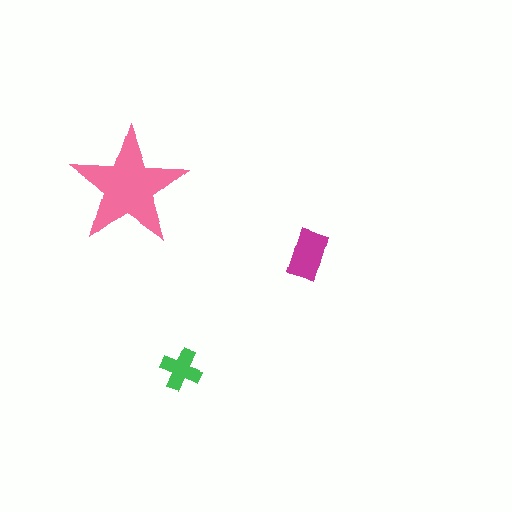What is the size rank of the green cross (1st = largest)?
3rd.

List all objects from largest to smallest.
The pink star, the magenta rectangle, the green cross.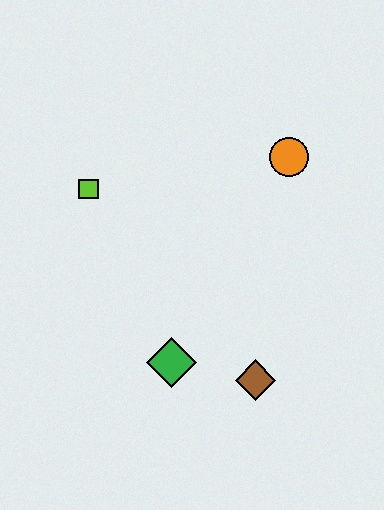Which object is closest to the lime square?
The green diamond is closest to the lime square.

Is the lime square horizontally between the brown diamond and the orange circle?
No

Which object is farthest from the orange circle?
The green diamond is farthest from the orange circle.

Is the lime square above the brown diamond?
Yes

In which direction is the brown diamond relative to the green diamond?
The brown diamond is to the right of the green diamond.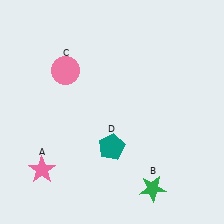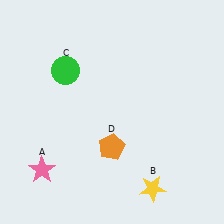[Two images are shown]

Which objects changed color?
B changed from green to yellow. C changed from pink to green. D changed from teal to orange.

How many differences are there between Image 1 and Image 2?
There are 3 differences between the two images.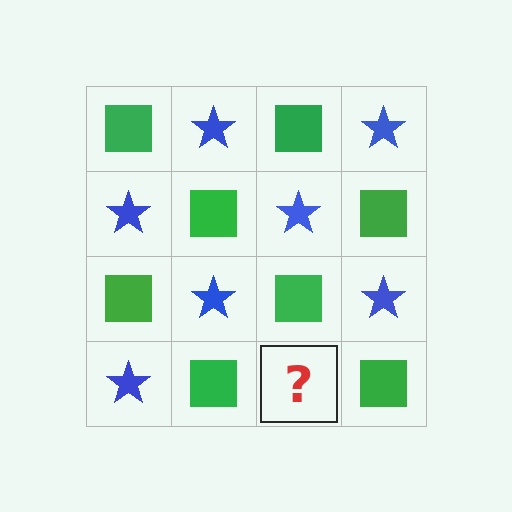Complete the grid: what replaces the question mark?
The question mark should be replaced with a blue star.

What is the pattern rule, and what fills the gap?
The rule is that it alternates green square and blue star in a checkerboard pattern. The gap should be filled with a blue star.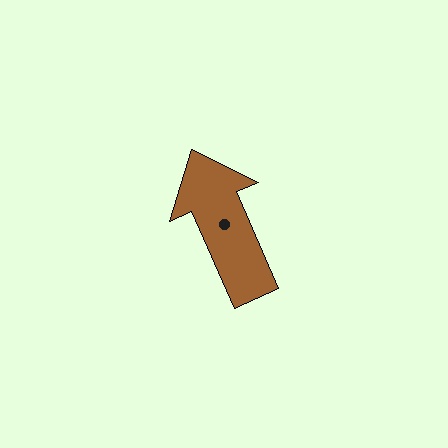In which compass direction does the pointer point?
Northwest.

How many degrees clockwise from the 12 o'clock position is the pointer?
Approximately 336 degrees.